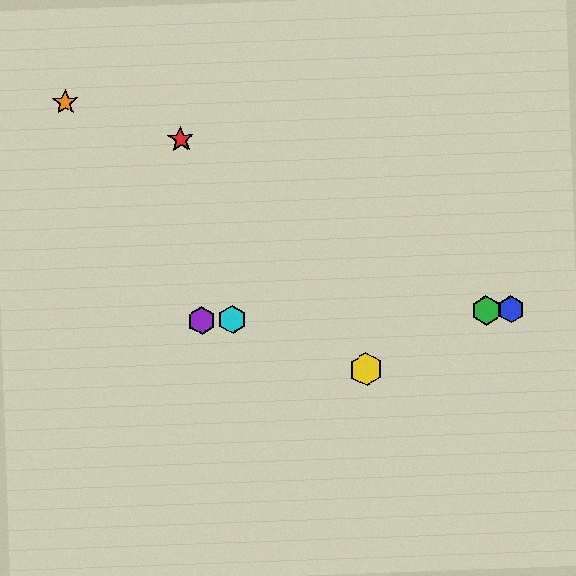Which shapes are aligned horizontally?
The blue hexagon, the green hexagon, the purple hexagon, the cyan hexagon are aligned horizontally.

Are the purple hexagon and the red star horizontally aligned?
No, the purple hexagon is at y≈320 and the red star is at y≈139.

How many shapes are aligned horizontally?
4 shapes (the blue hexagon, the green hexagon, the purple hexagon, the cyan hexagon) are aligned horizontally.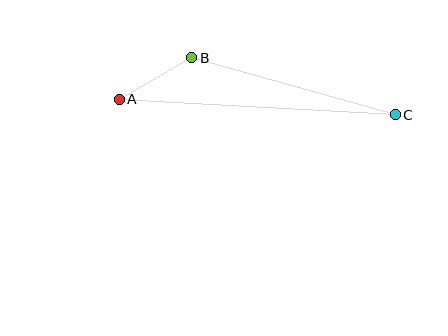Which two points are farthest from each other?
Points A and C are farthest from each other.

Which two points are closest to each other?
Points A and B are closest to each other.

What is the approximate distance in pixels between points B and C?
The distance between B and C is approximately 211 pixels.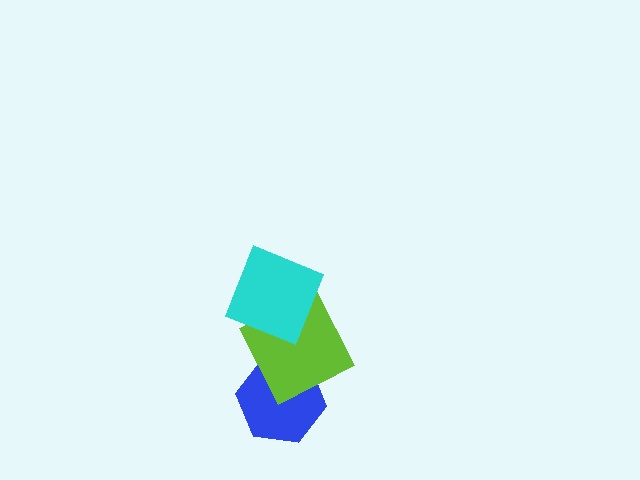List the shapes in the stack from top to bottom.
From top to bottom: the cyan square, the lime square, the blue hexagon.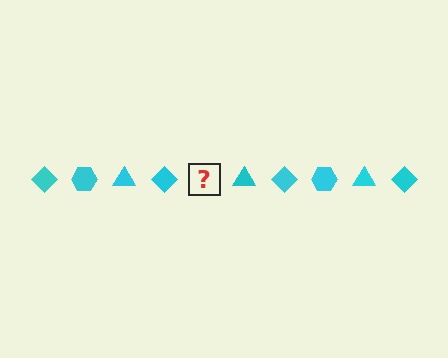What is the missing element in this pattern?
The missing element is a cyan hexagon.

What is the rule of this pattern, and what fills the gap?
The rule is that the pattern cycles through diamond, hexagon, triangle shapes in cyan. The gap should be filled with a cyan hexagon.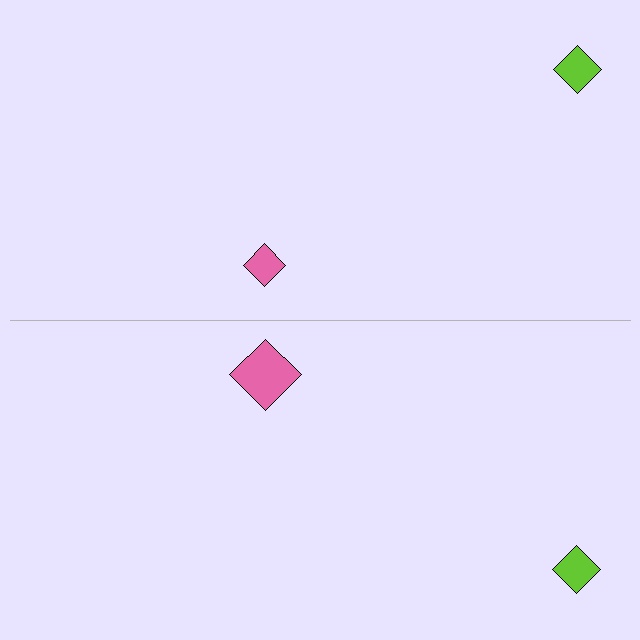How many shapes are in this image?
There are 4 shapes in this image.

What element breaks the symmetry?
The pink diamond on the bottom side has a different size than its mirror counterpart.